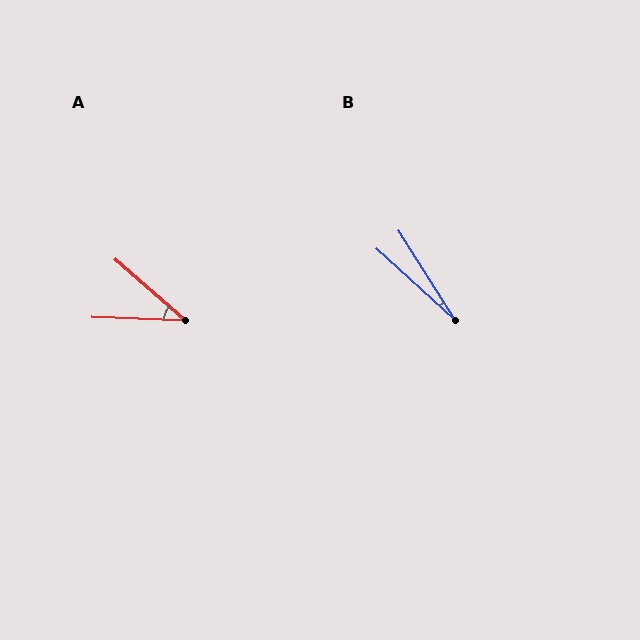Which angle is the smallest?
B, at approximately 16 degrees.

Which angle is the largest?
A, at approximately 39 degrees.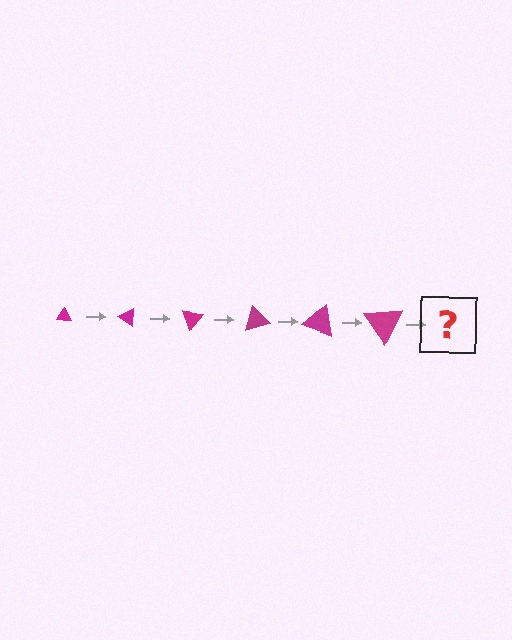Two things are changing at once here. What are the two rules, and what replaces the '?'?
The two rules are that the triangle grows larger each step and it rotates 35 degrees each step. The '?' should be a triangle, larger than the previous one and rotated 210 degrees from the start.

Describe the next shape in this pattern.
It should be a triangle, larger than the previous one and rotated 210 degrees from the start.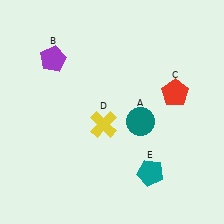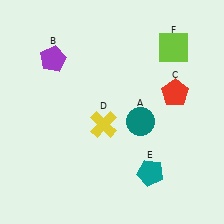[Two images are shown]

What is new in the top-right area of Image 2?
A lime square (F) was added in the top-right area of Image 2.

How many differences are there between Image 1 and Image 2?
There is 1 difference between the two images.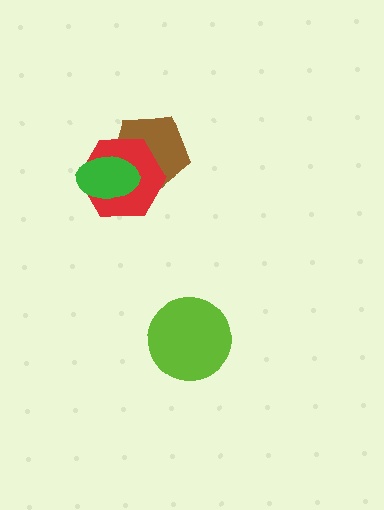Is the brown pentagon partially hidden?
Yes, it is partially covered by another shape.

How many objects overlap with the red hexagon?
2 objects overlap with the red hexagon.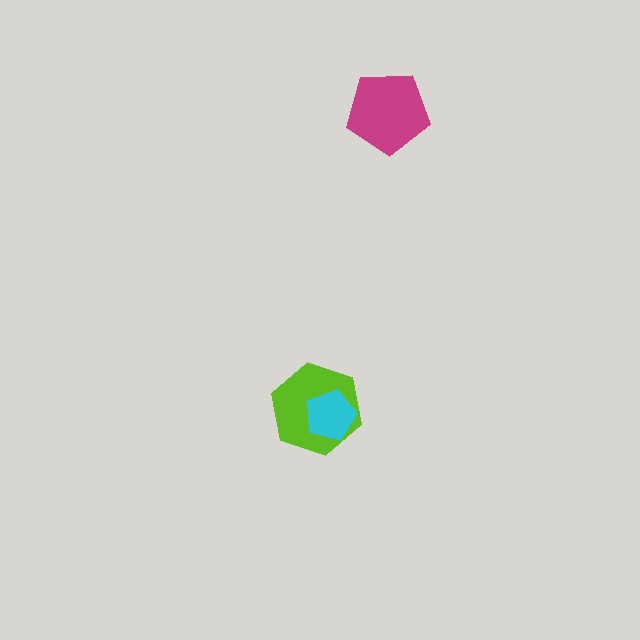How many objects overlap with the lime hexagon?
1 object overlaps with the lime hexagon.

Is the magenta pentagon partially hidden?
No, no other shape covers it.